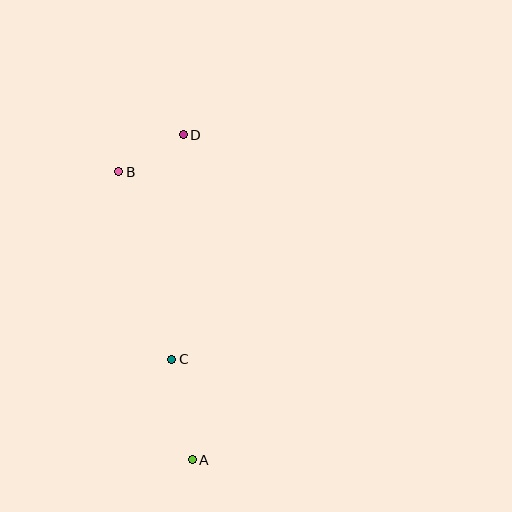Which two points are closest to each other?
Points B and D are closest to each other.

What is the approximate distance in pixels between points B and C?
The distance between B and C is approximately 195 pixels.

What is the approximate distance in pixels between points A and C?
The distance between A and C is approximately 103 pixels.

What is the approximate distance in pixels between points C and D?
The distance between C and D is approximately 225 pixels.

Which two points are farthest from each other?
Points A and D are farthest from each other.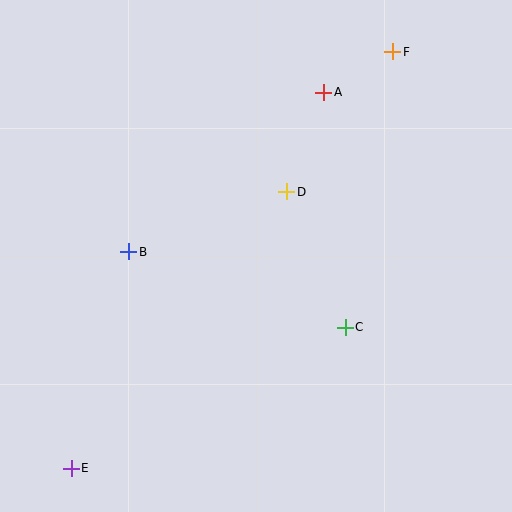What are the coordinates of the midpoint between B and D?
The midpoint between B and D is at (208, 222).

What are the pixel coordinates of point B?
Point B is at (129, 252).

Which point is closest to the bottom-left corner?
Point E is closest to the bottom-left corner.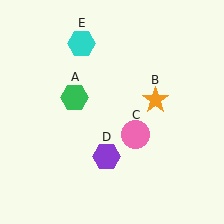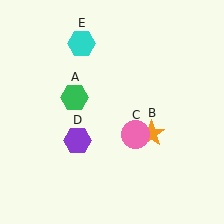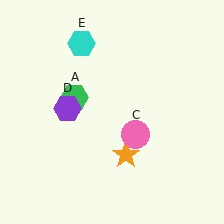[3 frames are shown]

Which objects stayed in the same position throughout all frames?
Green hexagon (object A) and pink circle (object C) and cyan hexagon (object E) remained stationary.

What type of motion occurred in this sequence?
The orange star (object B), purple hexagon (object D) rotated clockwise around the center of the scene.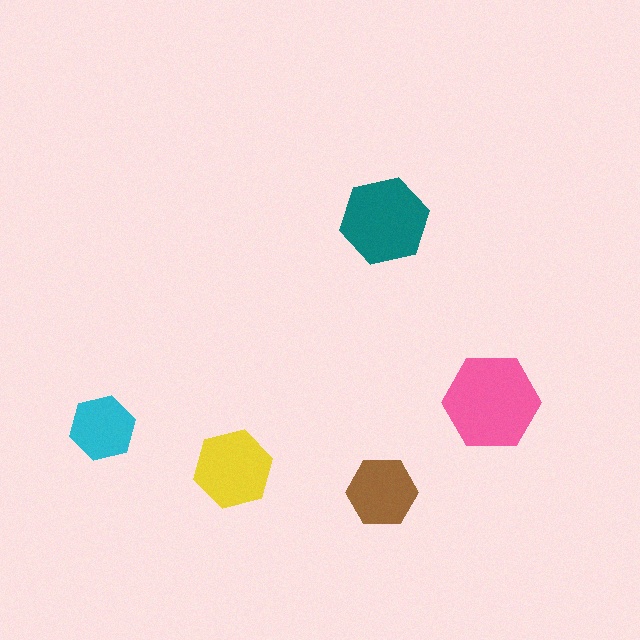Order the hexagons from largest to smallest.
the pink one, the teal one, the yellow one, the brown one, the cyan one.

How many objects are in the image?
There are 5 objects in the image.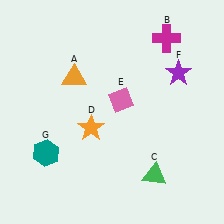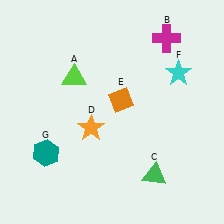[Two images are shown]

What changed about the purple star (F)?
In Image 1, F is purple. In Image 2, it changed to cyan.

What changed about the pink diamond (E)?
In Image 1, E is pink. In Image 2, it changed to orange.